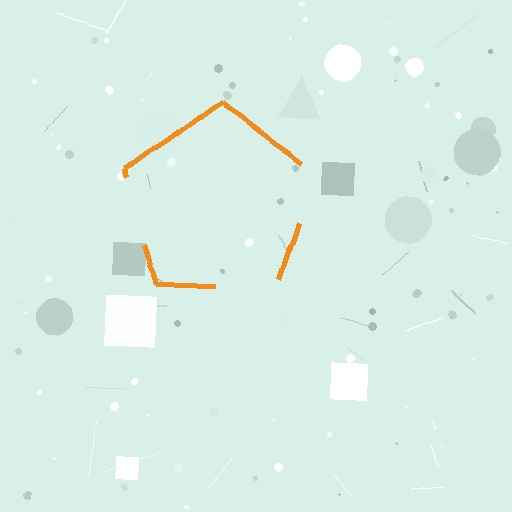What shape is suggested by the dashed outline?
The dashed outline suggests a pentagon.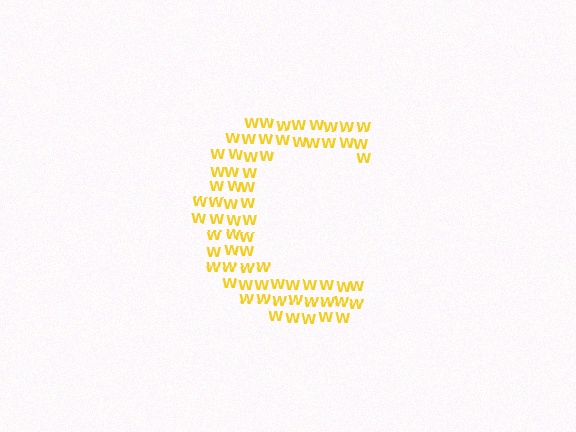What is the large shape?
The large shape is the letter C.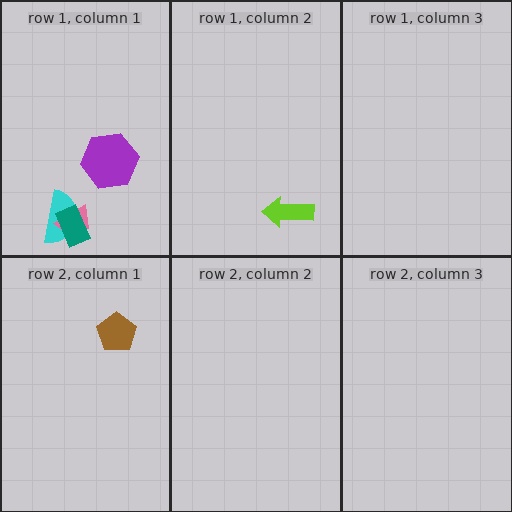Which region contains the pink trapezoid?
The row 1, column 1 region.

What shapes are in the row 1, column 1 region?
The purple hexagon, the cyan semicircle, the pink trapezoid, the teal rectangle.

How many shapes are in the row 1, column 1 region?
4.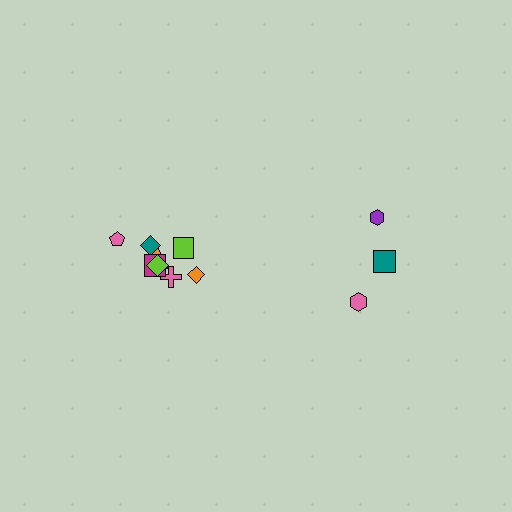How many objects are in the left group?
There are 8 objects.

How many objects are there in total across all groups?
There are 11 objects.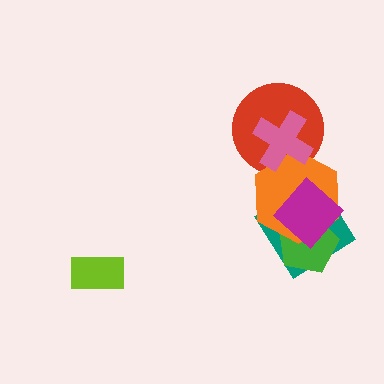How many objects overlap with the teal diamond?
3 objects overlap with the teal diamond.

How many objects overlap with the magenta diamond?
3 objects overlap with the magenta diamond.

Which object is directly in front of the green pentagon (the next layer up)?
The orange hexagon is directly in front of the green pentagon.